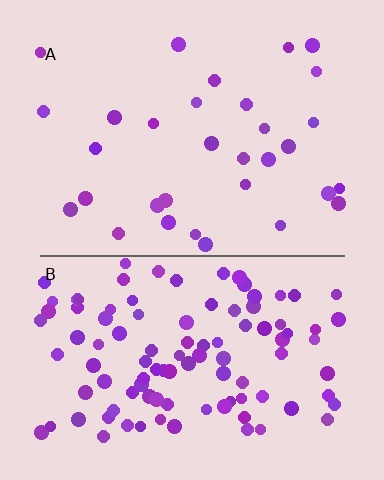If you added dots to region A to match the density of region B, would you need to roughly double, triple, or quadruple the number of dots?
Approximately triple.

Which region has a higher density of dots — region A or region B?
B (the bottom).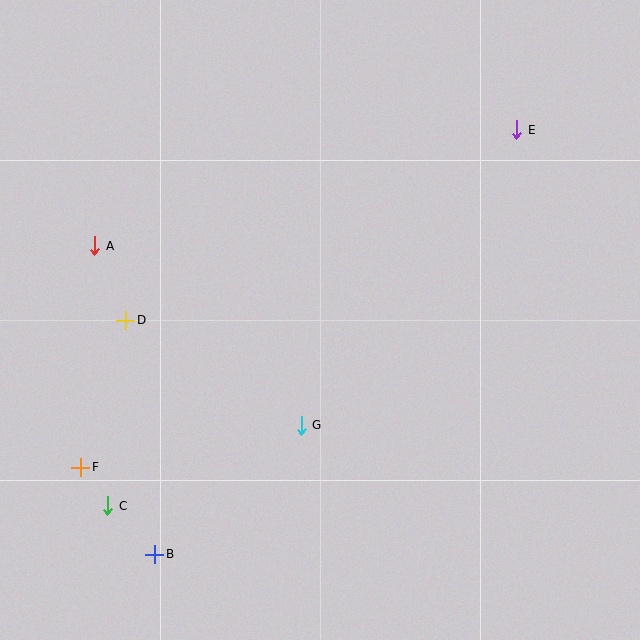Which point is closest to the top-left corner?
Point A is closest to the top-left corner.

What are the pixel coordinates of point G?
Point G is at (301, 425).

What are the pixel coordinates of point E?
Point E is at (517, 130).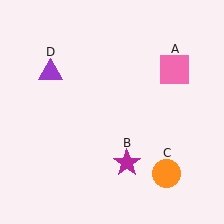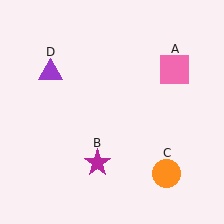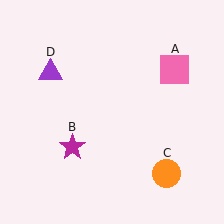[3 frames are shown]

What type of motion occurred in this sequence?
The magenta star (object B) rotated clockwise around the center of the scene.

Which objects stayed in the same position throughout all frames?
Pink square (object A) and orange circle (object C) and purple triangle (object D) remained stationary.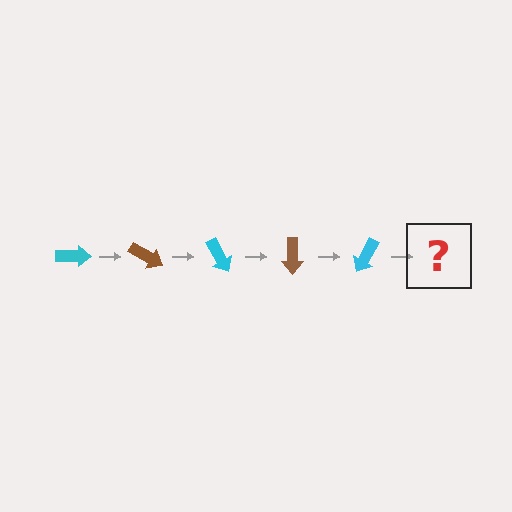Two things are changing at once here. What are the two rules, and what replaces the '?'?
The two rules are that it rotates 30 degrees each step and the color cycles through cyan and brown. The '?' should be a brown arrow, rotated 150 degrees from the start.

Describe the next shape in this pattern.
It should be a brown arrow, rotated 150 degrees from the start.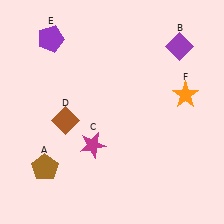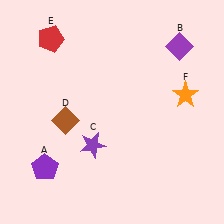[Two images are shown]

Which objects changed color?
A changed from brown to purple. C changed from magenta to purple. E changed from purple to red.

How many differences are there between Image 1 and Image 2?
There are 3 differences between the two images.